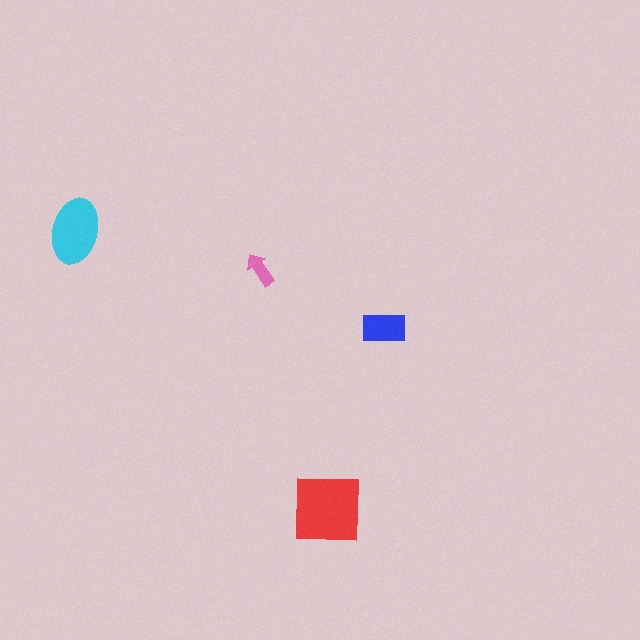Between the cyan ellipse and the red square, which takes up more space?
The red square.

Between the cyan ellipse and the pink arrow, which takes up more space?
The cyan ellipse.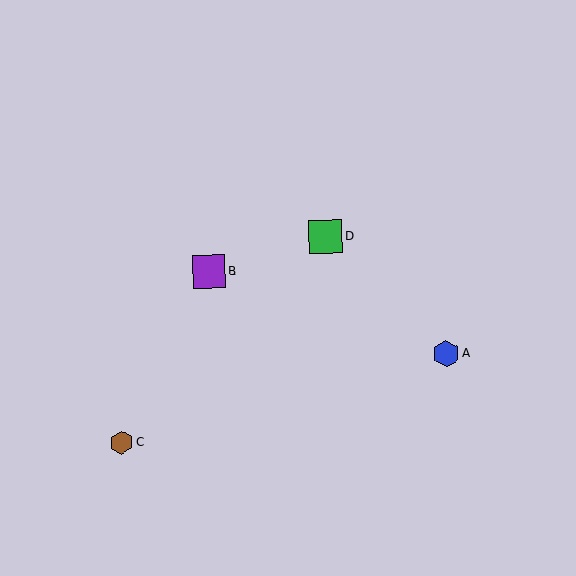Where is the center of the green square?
The center of the green square is at (325, 237).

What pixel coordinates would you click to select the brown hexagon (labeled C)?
Click at (122, 443) to select the brown hexagon C.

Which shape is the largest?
The green square (labeled D) is the largest.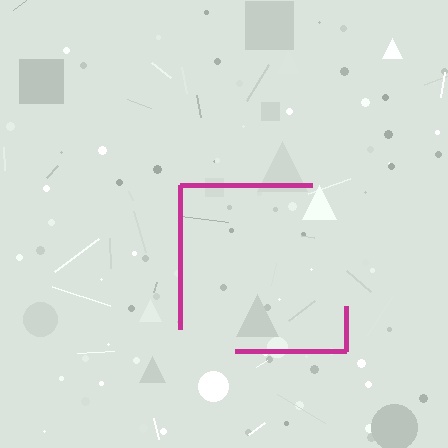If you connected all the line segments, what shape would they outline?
They would outline a square.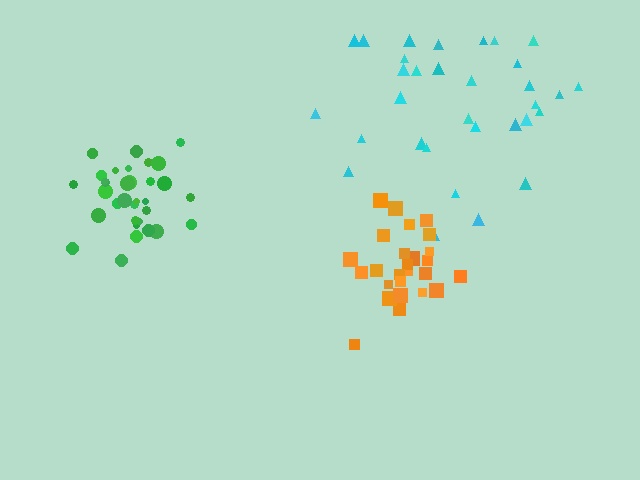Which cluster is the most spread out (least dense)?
Cyan.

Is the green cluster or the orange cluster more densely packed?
Green.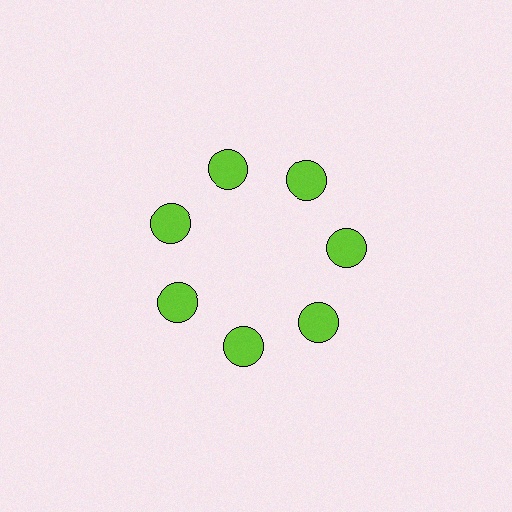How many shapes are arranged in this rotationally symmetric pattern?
There are 7 shapes, arranged in 7 groups of 1.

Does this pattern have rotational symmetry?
Yes, this pattern has 7-fold rotational symmetry. It looks the same after rotating 51 degrees around the center.